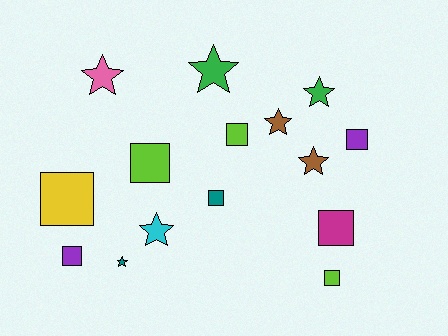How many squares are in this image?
There are 8 squares.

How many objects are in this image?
There are 15 objects.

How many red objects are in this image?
There are no red objects.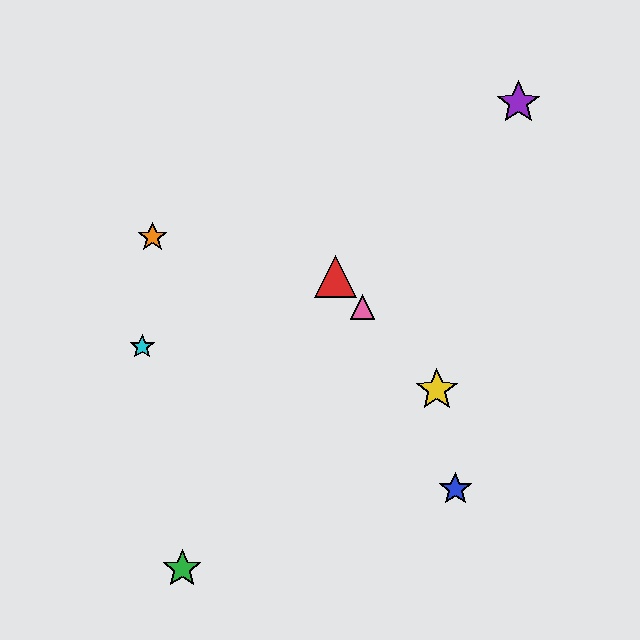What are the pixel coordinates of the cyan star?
The cyan star is at (142, 347).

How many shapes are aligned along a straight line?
3 shapes (the red triangle, the yellow star, the pink triangle) are aligned along a straight line.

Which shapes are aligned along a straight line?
The red triangle, the yellow star, the pink triangle are aligned along a straight line.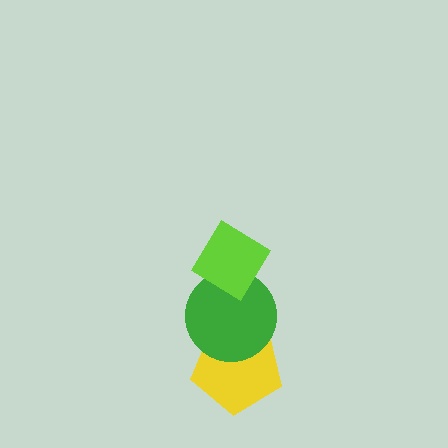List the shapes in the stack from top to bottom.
From top to bottom: the lime diamond, the green circle, the yellow pentagon.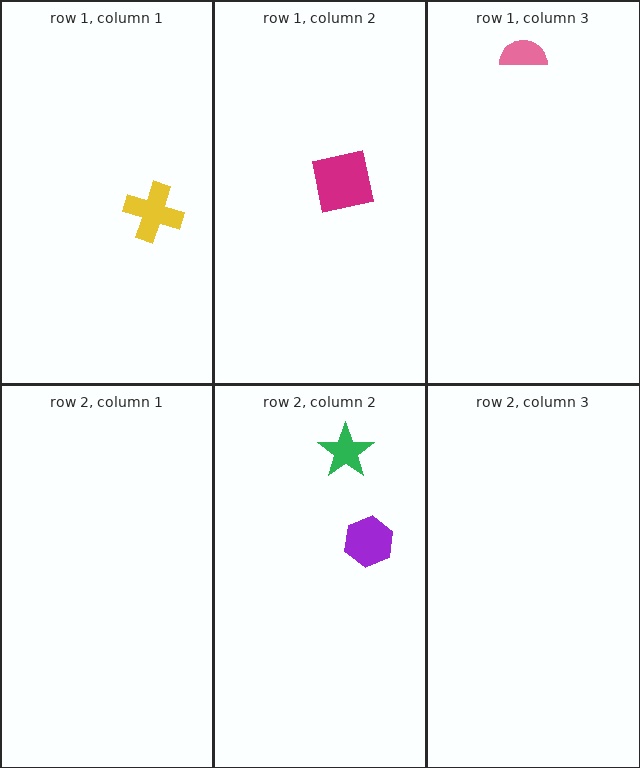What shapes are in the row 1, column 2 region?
The magenta square.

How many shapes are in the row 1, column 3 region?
1.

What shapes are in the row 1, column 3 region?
The pink semicircle.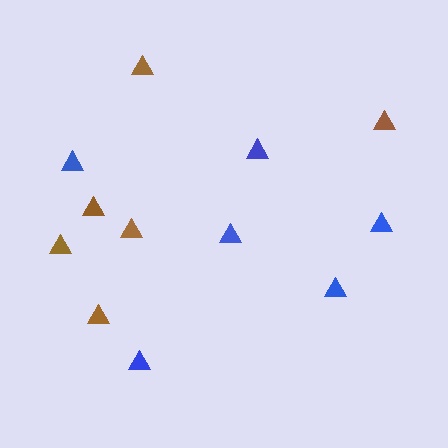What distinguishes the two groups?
There are 2 groups: one group of brown triangles (6) and one group of blue triangles (6).